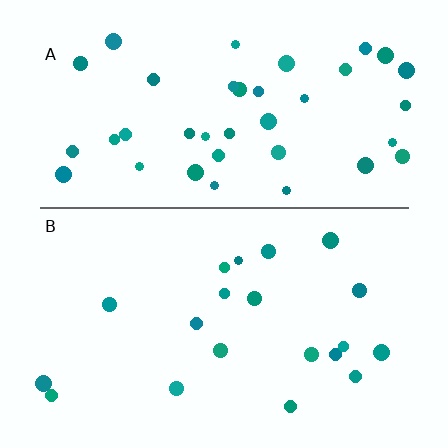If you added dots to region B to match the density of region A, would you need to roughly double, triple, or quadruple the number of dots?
Approximately double.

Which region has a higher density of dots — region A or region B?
A (the top).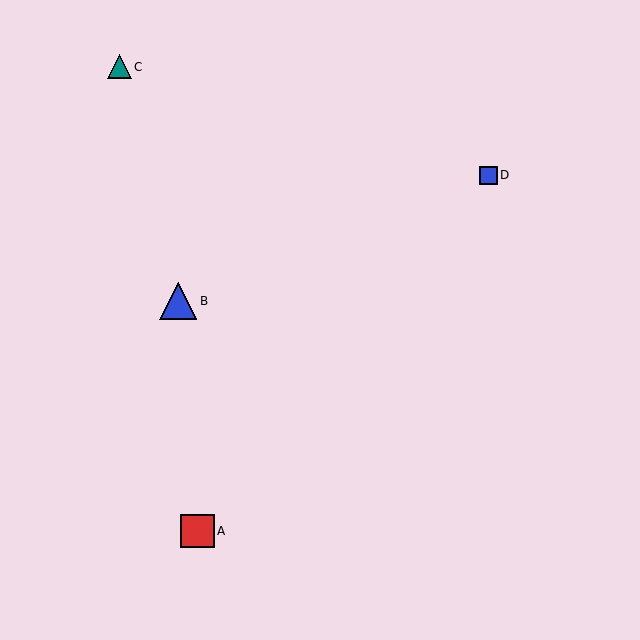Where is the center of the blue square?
The center of the blue square is at (488, 175).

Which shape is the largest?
The blue triangle (labeled B) is the largest.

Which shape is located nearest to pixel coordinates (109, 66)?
The teal triangle (labeled C) at (119, 67) is nearest to that location.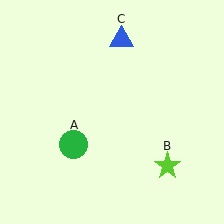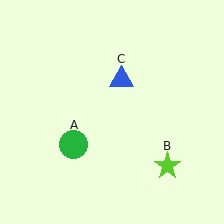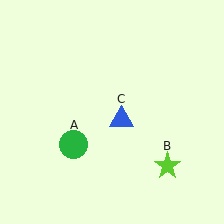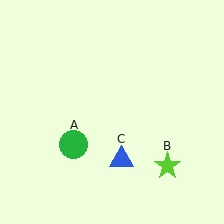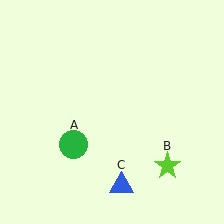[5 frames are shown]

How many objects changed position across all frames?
1 object changed position: blue triangle (object C).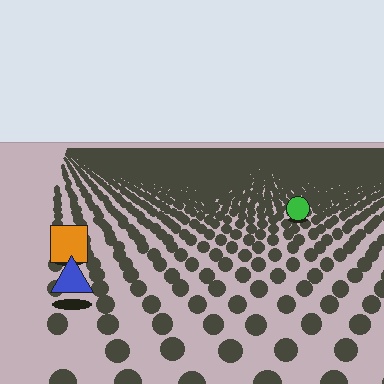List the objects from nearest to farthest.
From nearest to farthest: the blue triangle, the orange square, the green circle.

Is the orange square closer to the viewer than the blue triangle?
No. The blue triangle is closer — you can tell from the texture gradient: the ground texture is coarser near it.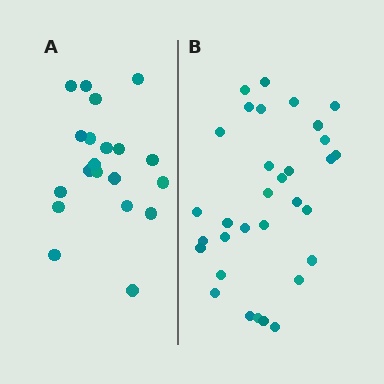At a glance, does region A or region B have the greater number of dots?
Region B (the right region) has more dots.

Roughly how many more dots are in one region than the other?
Region B has roughly 12 or so more dots than region A.